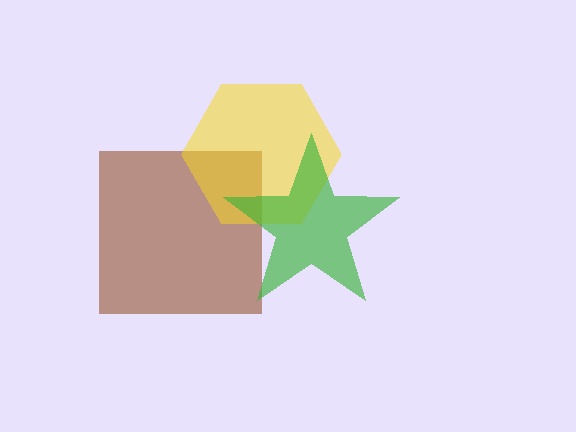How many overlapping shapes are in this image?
There are 3 overlapping shapes in the image.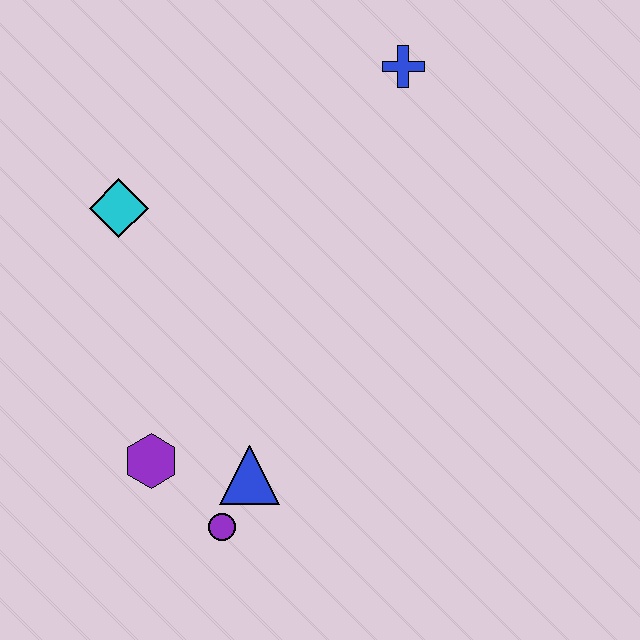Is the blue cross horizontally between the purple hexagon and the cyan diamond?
No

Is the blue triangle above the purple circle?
Yes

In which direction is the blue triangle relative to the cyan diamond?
The blue triangle is below the cyan diamond.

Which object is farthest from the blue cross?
The purple circle is farthest from the blue cross.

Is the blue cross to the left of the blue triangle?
No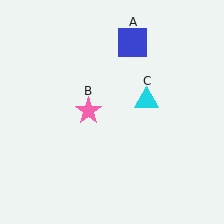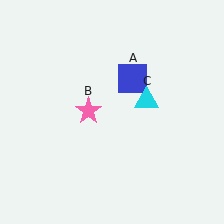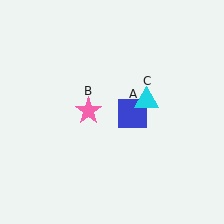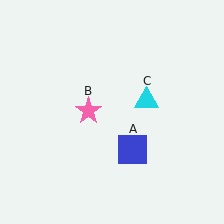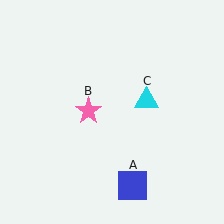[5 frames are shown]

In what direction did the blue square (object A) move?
The blue square (object A) moved down.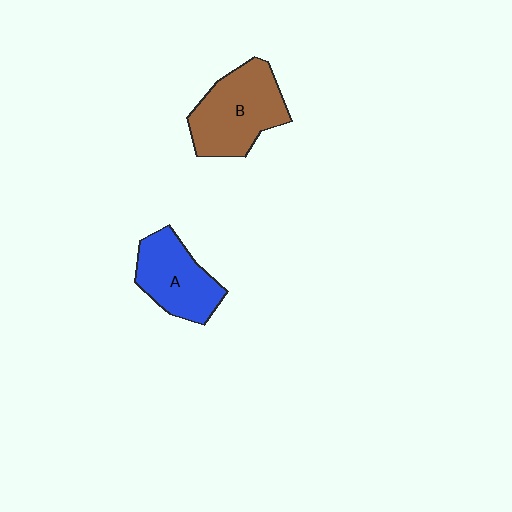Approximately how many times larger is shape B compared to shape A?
Approximately 1.2 times.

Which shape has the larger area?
Shape B (brown).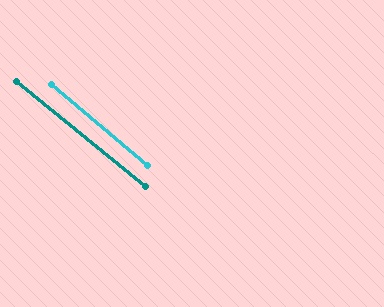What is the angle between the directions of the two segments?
Approximately 1 degree.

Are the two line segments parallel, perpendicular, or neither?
Parallel — their directions differ by only 1.3°.